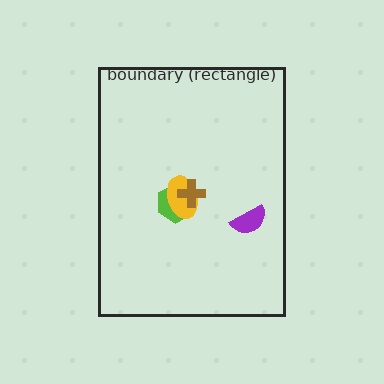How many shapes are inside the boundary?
4 inside, 0 outside.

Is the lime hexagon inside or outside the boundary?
Inside.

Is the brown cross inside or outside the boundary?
Inside.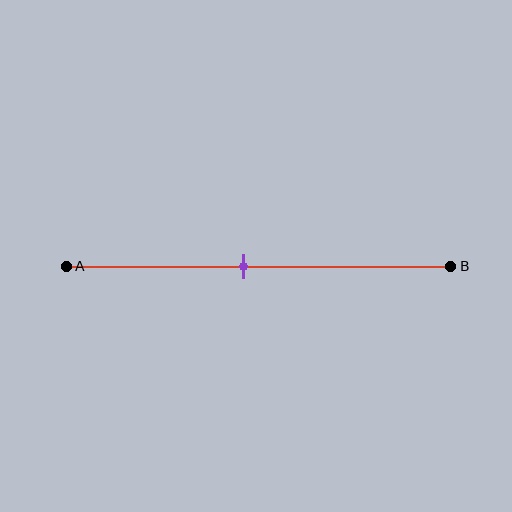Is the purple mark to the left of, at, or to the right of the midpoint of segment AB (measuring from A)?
The purple mark is to the left of the midpoint of segment AB.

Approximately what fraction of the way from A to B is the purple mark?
The purple mark is approximately 45% of the way from A to B.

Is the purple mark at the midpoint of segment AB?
No, the mark is at about 45% from A, not at the 50% midpoint.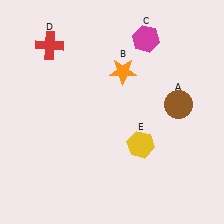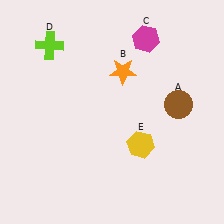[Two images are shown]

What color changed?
The cross (D) changed from red in Image 1 to lime in Image 2.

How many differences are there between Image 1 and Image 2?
There is 1 difference between the two images.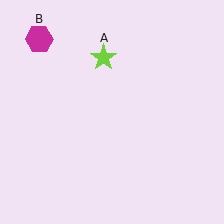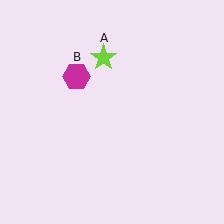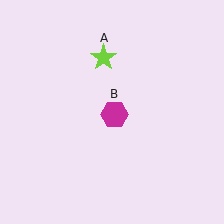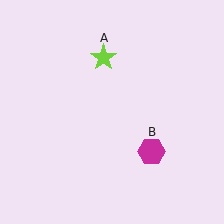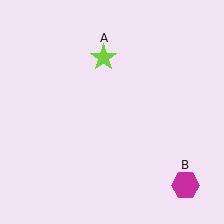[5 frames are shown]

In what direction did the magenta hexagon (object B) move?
The magenta hexagon (object B) moved down and to the right.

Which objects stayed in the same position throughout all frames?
Lime star (object A) remained stationary.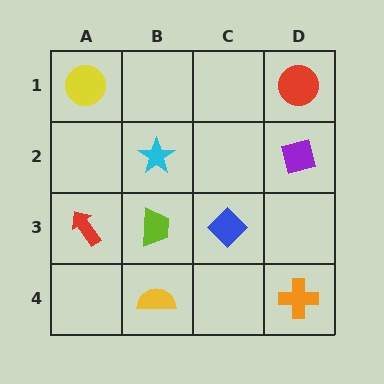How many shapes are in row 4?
2 shapes.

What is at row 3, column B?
A lime trapezoid.